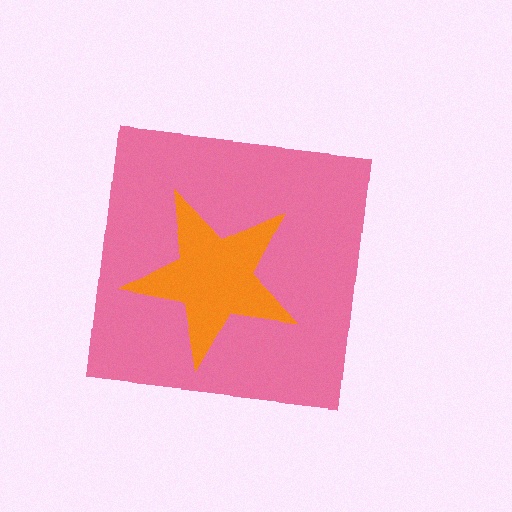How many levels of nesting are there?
2.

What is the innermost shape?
The orange star.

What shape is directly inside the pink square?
The orange star.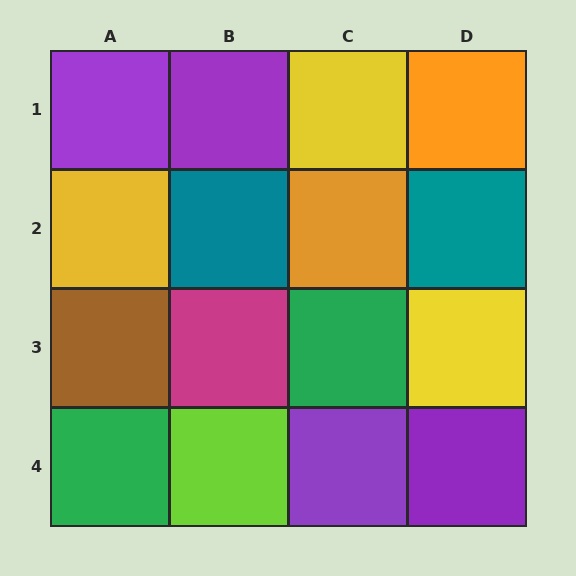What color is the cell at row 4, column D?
Purple.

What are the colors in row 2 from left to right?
Yellow, teal, orange, teal.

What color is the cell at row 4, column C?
Purple.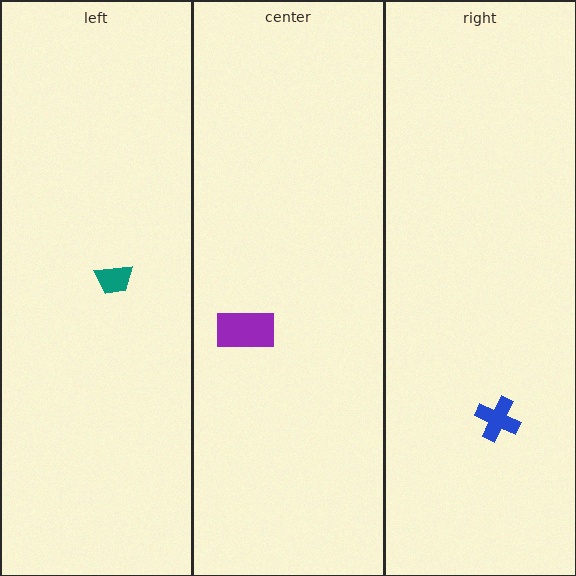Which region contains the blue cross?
The right region.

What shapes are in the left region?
The teal trapezoid.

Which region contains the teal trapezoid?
The left region.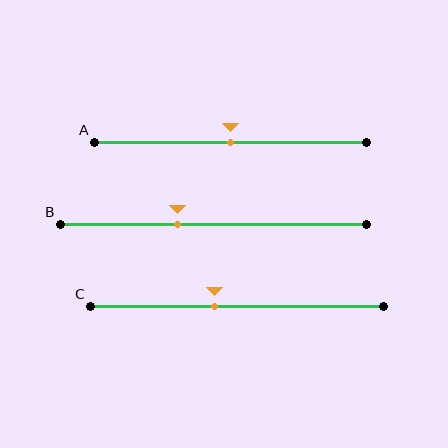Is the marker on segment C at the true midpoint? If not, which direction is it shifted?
No, the marker on segment C is shifted to the left by about 8% of the segment length.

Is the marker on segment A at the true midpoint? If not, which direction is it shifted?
Yes, the marker on segment A is at the true midpoint.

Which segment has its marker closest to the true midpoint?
Segment A has its marker closest to the true midpoint.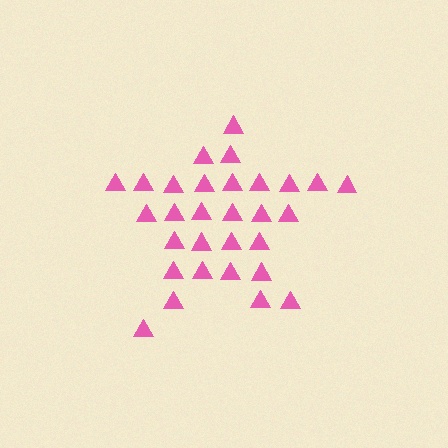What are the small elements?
The small elements are triangles.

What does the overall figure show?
The overall figure shows a star.